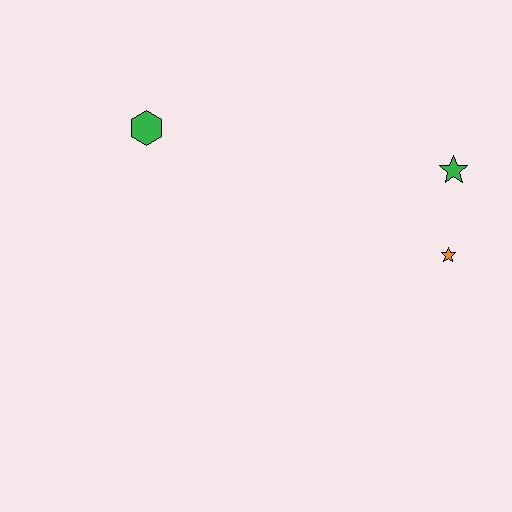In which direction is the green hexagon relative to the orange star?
The green hexagon is to the left of the orange star.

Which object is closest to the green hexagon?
The green star is closest to the green hexagon.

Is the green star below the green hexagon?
Yes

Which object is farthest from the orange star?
The green hexagon is farthest from the orange star.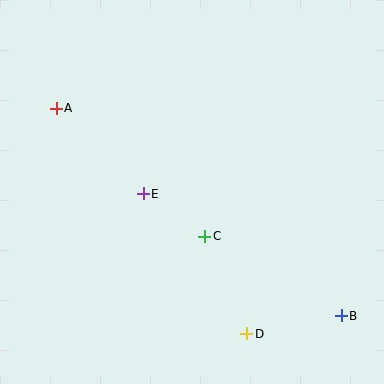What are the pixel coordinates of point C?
Point C is at (205, 236).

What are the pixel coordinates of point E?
Point E is at (143, 194).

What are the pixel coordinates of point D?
Point D is at (247, 334).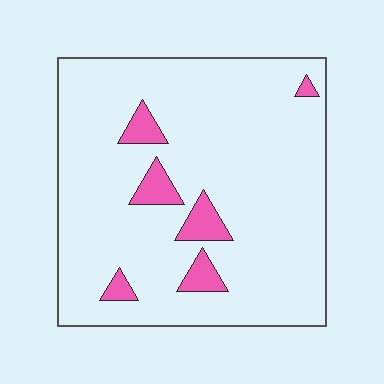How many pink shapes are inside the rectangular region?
6.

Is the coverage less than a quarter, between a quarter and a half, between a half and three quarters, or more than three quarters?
Less than a quarter.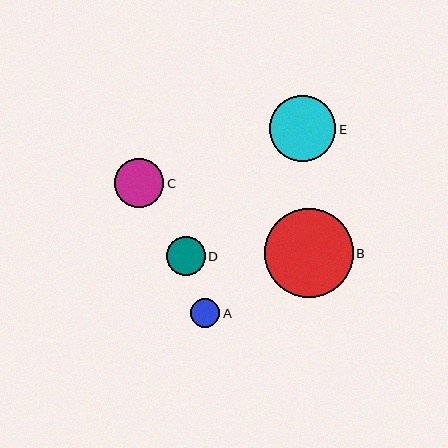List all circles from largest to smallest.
From largest to smallest: B, E, C, D, A.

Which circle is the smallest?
Circle A is the smallest with a size of approximately 29 pixels.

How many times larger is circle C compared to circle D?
Circle C is approximately 1.3 times the size of circle D.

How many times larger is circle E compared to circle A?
Circle E is approximately 2.2 times the size of circle A.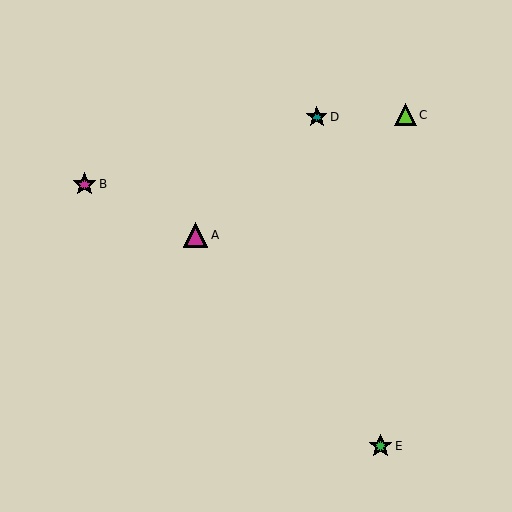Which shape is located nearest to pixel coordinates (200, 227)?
The magenta triangle (labeled A) at (195, 235) is nearest to that location.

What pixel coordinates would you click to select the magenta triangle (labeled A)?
Click at (195, 235) to select the magenta triangle A.